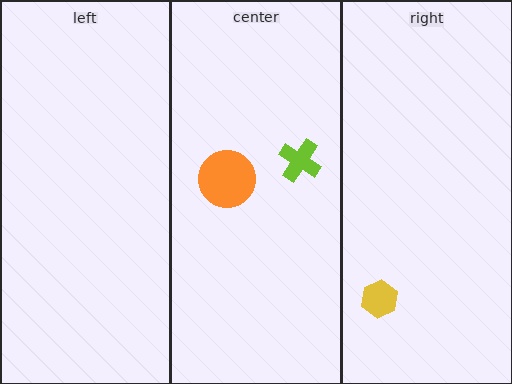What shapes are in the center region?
The lime cross, the orange circle.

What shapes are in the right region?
The yellow hexagon.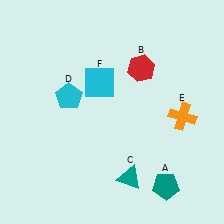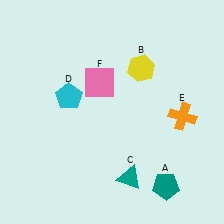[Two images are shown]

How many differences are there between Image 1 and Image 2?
There are 2 differences between the two images.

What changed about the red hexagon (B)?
In Image 1, B is red. In Image 2, it changed to yellow.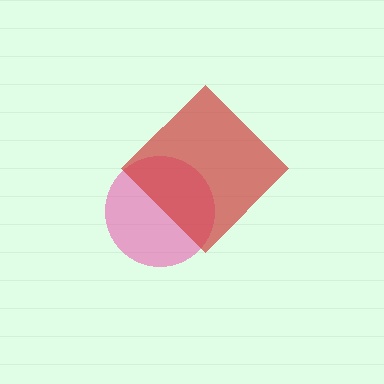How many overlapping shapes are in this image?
There are 2 overlapping shapes in the image.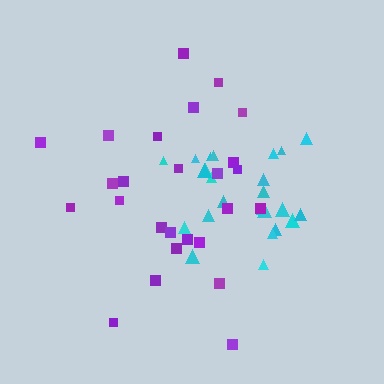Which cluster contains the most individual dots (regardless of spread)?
Purple (26).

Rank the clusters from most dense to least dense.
cyan, purple.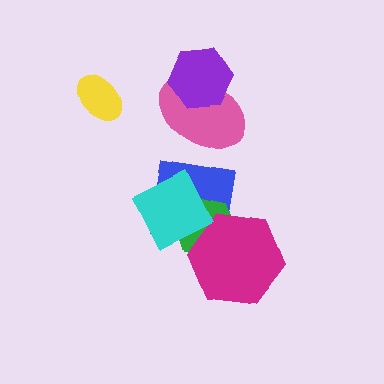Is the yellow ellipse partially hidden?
No, no other shape covers it.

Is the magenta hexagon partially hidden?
Yes, it is partially covered by another shape.